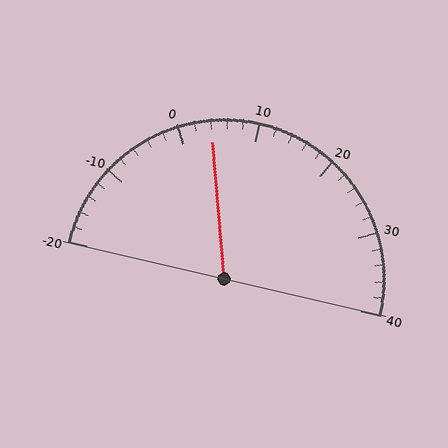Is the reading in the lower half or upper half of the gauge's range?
The reading is in the lower half of the range (-20 to 40).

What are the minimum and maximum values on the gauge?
The gauge ranges from -20 to 40.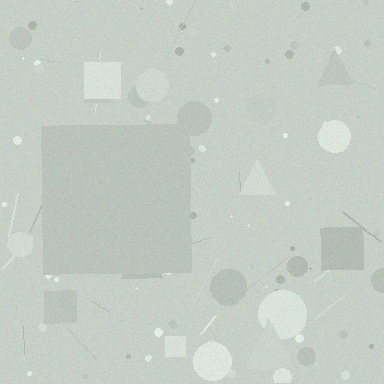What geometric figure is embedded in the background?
A square is embedded in the background.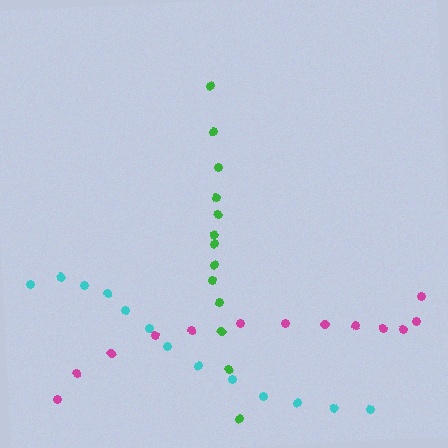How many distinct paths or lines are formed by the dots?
There are 3 distinct paths.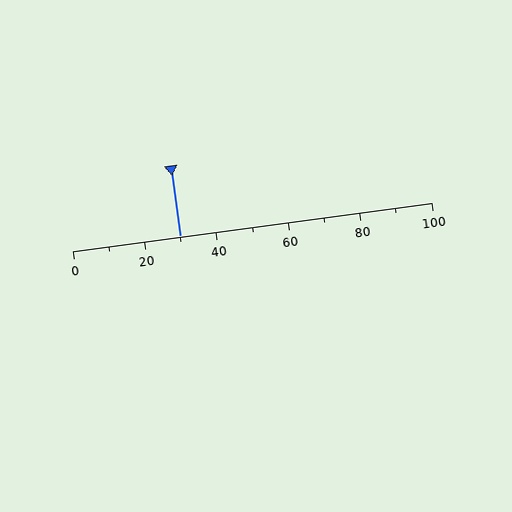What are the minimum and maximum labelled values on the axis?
The axis runs from 0 to 100.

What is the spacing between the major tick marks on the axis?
The major ticks are spaced 20 apart.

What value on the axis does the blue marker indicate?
The marker indicates approximately 30.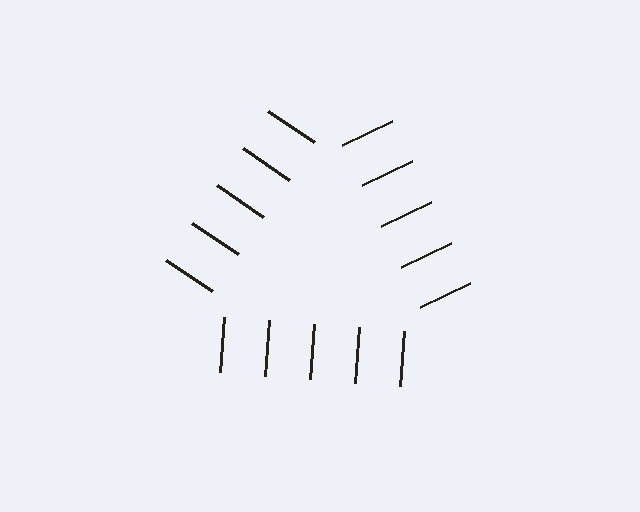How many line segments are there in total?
15 — 5 along each of the 3 edges.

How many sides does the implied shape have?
3 sides — the line-ends trace a triangle.